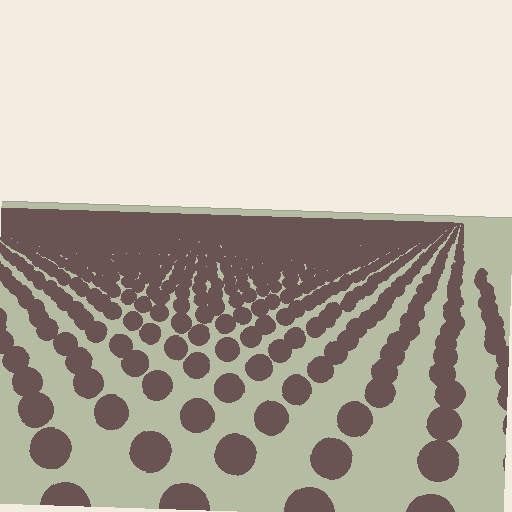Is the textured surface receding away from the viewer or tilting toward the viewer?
The surface is receding away from the viewer. Texture elements get smaller and denser toward the top.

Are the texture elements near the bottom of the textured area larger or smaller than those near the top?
Larger. Near the bottom, elements are closer to the viewer and appear at a bigger on-screen size.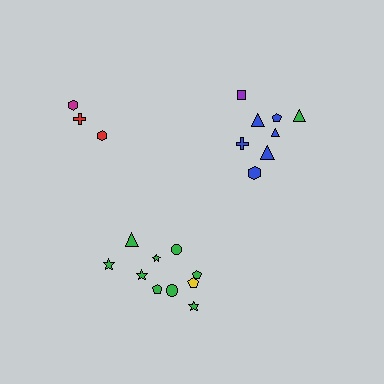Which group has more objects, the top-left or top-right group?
The top-right group.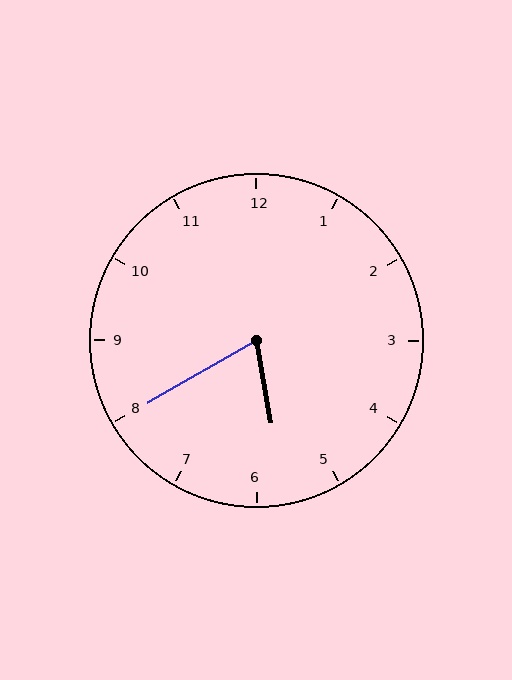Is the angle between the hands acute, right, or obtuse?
It is acute.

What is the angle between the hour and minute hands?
Approximately 70 degrees.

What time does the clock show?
5:40.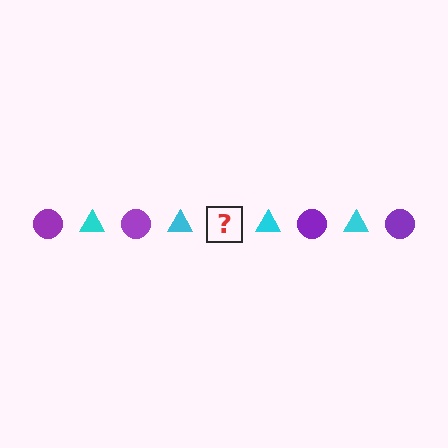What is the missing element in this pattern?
The missing element is a purple circle.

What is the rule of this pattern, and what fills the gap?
The rule is that the pattern alternates between purple circle and cyan triangle. The gap should be filled with a purple circle.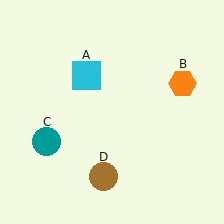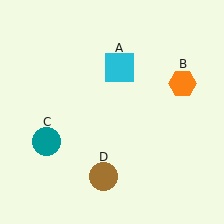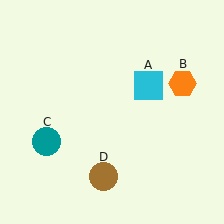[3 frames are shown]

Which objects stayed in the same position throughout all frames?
Orange hexagon (object B) and teal circle (object C) and brown circle (object D) remained stationary.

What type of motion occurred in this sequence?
The cyan square (object A) rotated clockwise around the center of the scene.